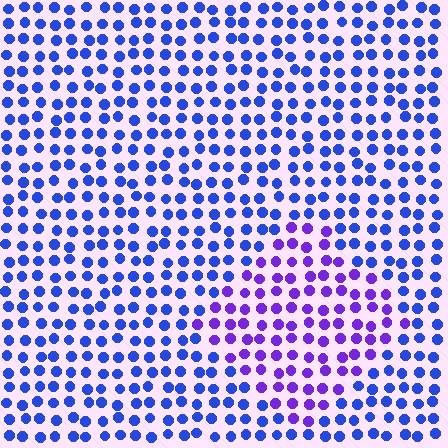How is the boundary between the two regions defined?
The boundary is defined purely by a slight shift in hue (about 38 degrees). Spacing, size, and orientation are identical on both sides.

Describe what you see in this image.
The image is filled with small blue elements in a uniform arrangement. A diamond-shaped region is visible where the elements are tinted to a slightly different hue, forming a subtle color boundary.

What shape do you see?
I see a diamond.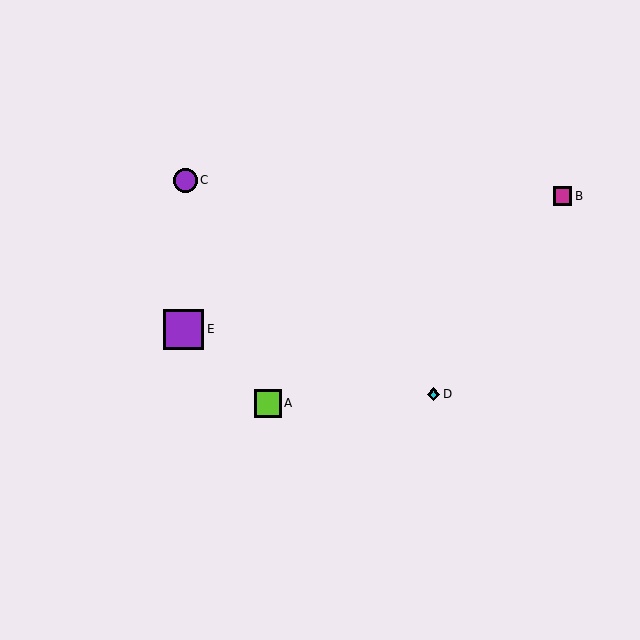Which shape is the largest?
The purple square (labeled E) is the largest.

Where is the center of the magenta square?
The center of the magenta square is at (563, 196).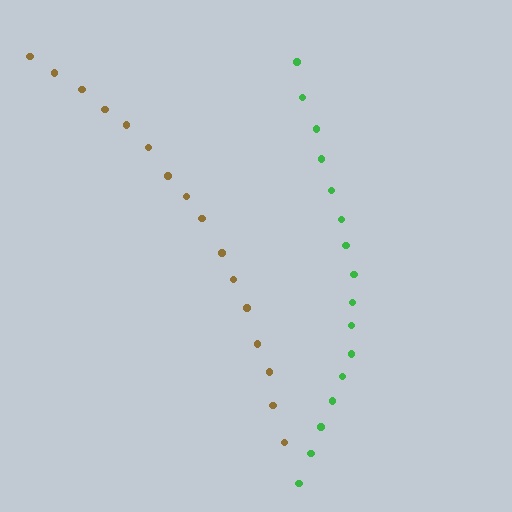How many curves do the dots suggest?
There are 2 distinct paths.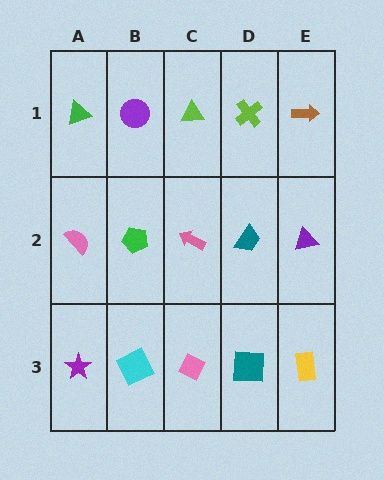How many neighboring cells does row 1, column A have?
2.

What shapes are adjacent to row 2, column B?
A purple circle (row 1, column B), a cyan square (row 3, column B), a pink semicircle (row 2, column A), a pink arrow (row 2, column C).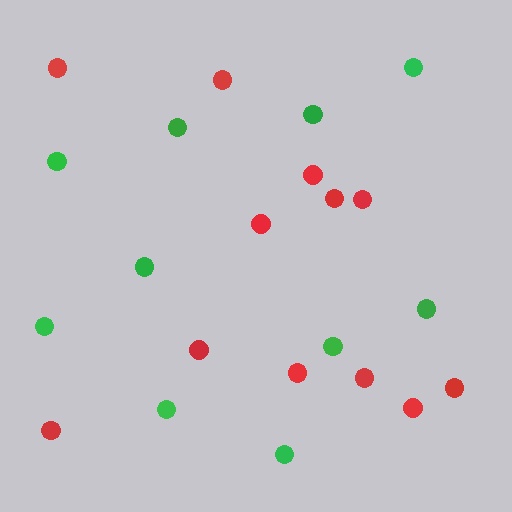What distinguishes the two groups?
There are 2 groups: one group of red circles (12) and one group of green circles (10).